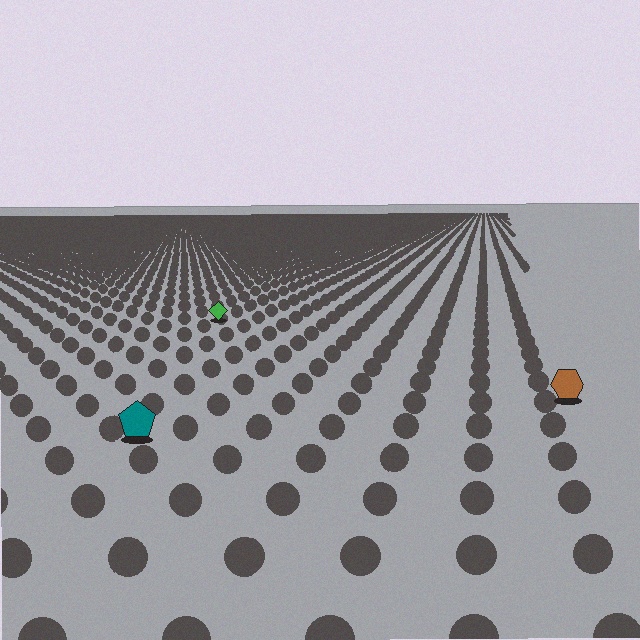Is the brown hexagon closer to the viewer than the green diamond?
Yes. The brown hexagon is closer — you can tell from the texture gradient: the ground texture is coarser near it.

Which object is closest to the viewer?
The teal pentagon is closest. The texture marks near it are larger and more spread out.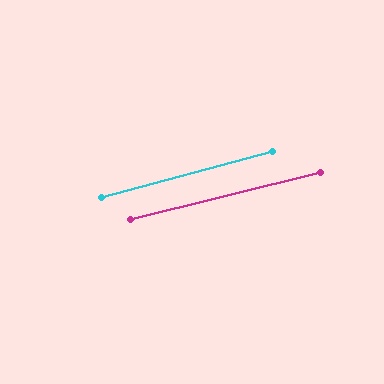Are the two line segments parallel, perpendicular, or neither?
Parallel — their directions differ by only 1.4°.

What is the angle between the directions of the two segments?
Approximately 1 degree.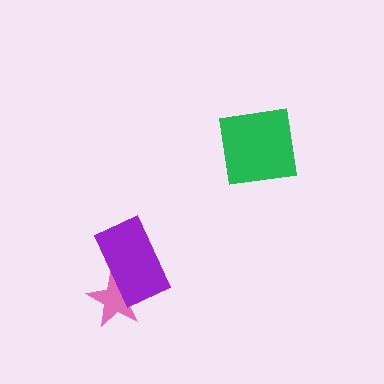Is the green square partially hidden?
No, no other shape covers it.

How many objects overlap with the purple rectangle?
1 object overlaps with the purple rectangle.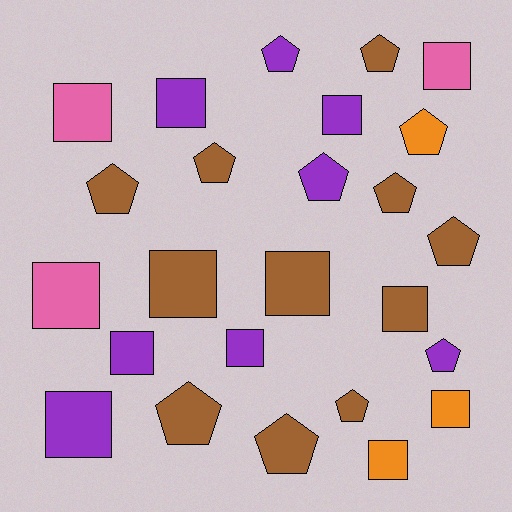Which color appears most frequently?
Brown, with 11 objects.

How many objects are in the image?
There are 25 objects.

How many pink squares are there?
There are 3 pink squares.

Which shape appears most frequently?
Square, with 13 objects.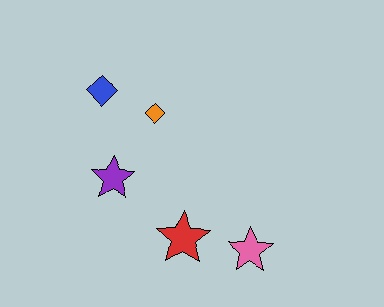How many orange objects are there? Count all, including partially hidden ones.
There is 1 orange object.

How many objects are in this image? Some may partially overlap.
There are 5 objects.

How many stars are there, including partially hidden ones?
There are 3 stars.